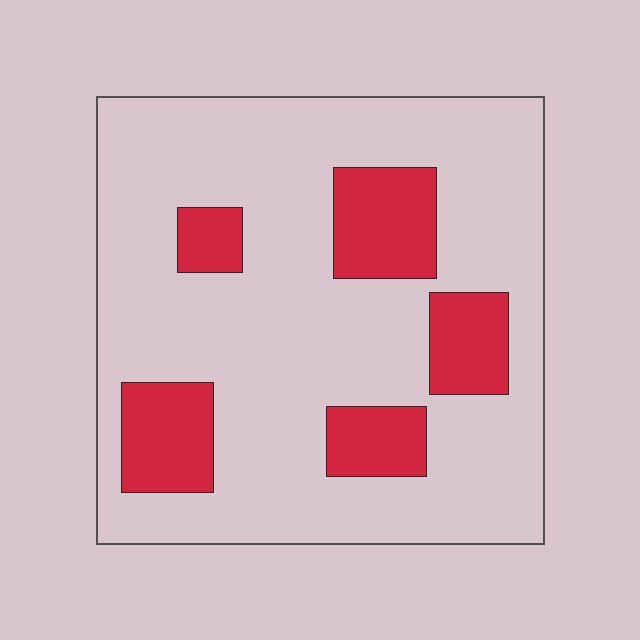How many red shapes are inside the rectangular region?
5.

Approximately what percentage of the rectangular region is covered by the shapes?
Approximately 20%.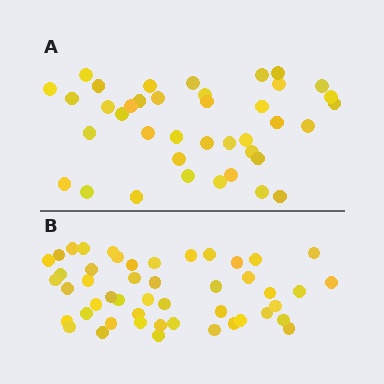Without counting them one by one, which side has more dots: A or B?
Region B (the bottom region) has more dots.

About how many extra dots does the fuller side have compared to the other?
Region B has roughly 8 or so more dots than region A.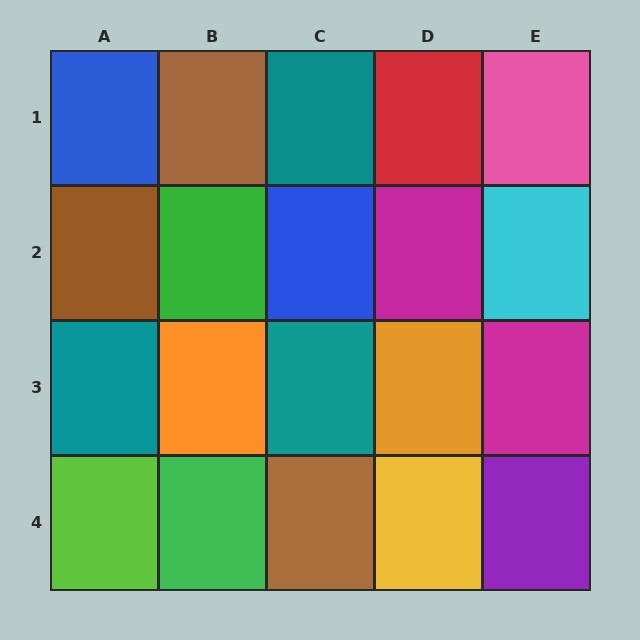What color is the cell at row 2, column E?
Cyan.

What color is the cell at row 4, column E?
Purple.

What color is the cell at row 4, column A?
Lime.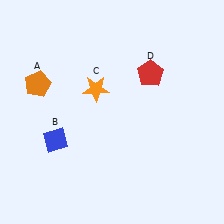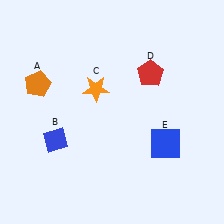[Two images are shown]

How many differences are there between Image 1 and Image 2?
There is 1 difference between the two images.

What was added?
A blue square (E) was added in Image 2.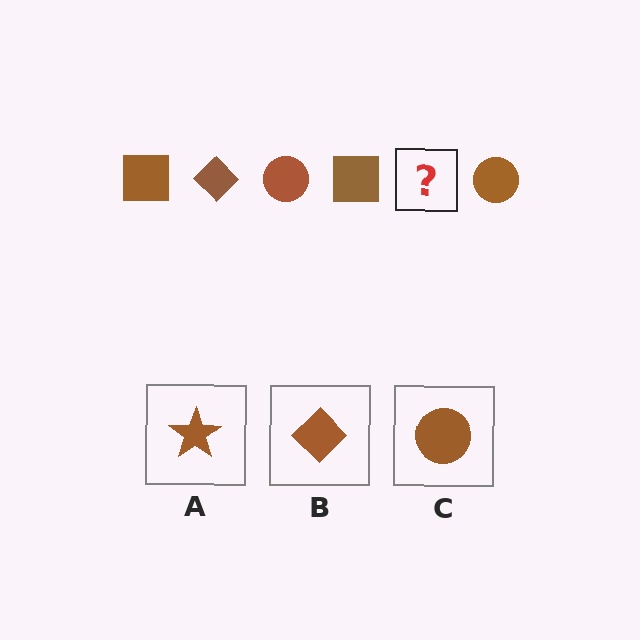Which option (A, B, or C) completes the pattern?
B.